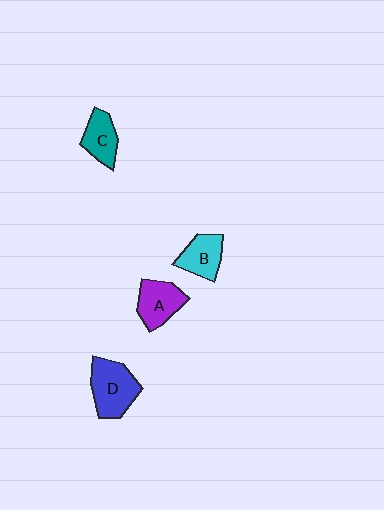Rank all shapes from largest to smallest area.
From largest to smallest: D (blue), A (purple), B (cyan), C (teal).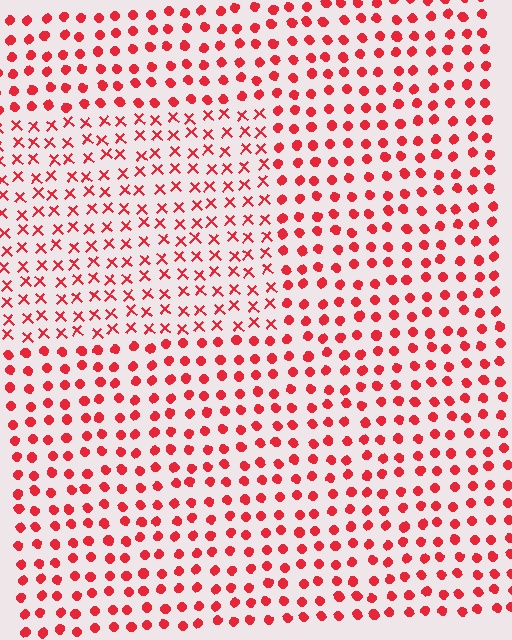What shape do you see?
I see a rectangle.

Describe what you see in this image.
The image is filled with small red elements arranged in a uniform grid. A rectangle-shaped region contains X marks, while the surrounding area contains circles. The boundary is defined purely by the change in element shape.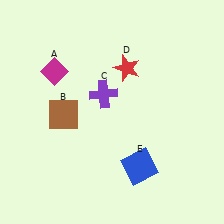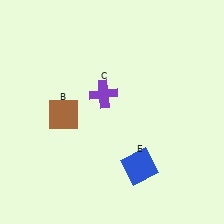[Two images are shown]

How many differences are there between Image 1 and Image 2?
There are 2 differences between the two images.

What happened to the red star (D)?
The red star (D) was removed in Image 2. It was in the top-right area of Image 1.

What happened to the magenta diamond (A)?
The magenta diamond (A) was removed in Image 2. It was in the top-left area of Image 1.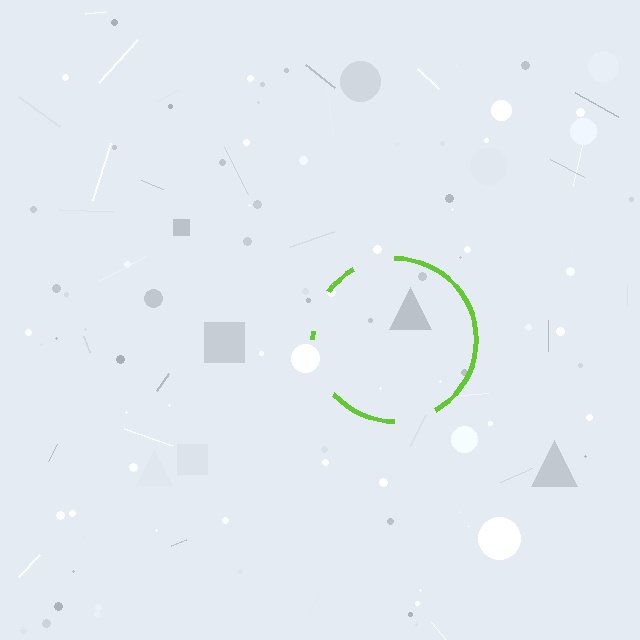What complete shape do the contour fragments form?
The contour fragments form a circle.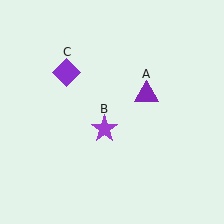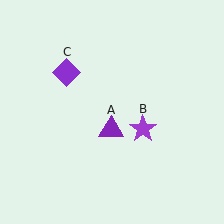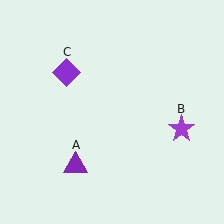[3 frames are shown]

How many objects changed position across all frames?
2 objects changed position: purple triangle (object A), purple star (object B).